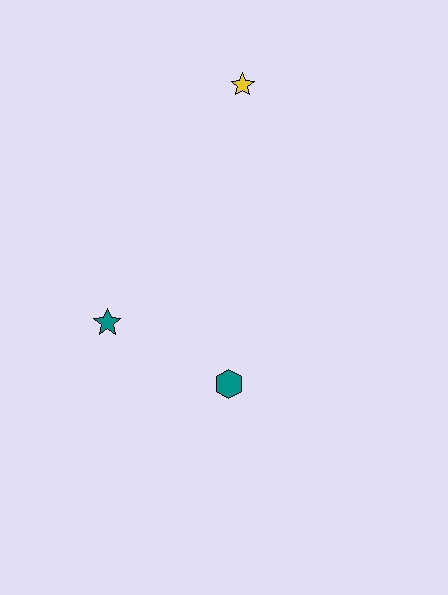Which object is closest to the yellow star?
The teal star is closest to the yellow star.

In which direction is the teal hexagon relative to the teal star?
The teal hexagon is to the right of the teal star.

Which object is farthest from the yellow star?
The teal hexagon is farthest from the yellow star.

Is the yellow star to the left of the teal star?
No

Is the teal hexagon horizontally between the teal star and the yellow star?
Yes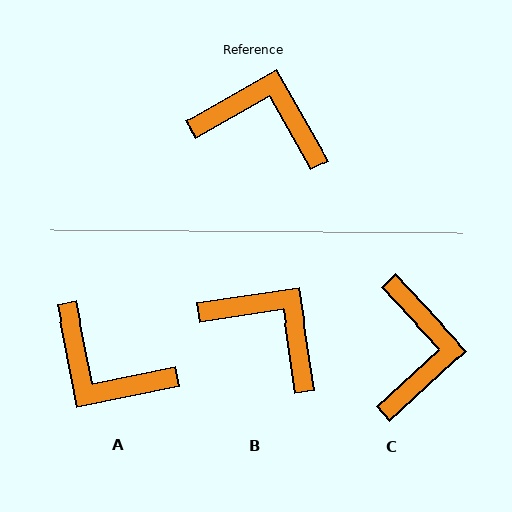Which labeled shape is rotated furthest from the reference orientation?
A, about 162 degrees away.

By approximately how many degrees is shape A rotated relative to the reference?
Approximately 162 degrees counter-clockwise.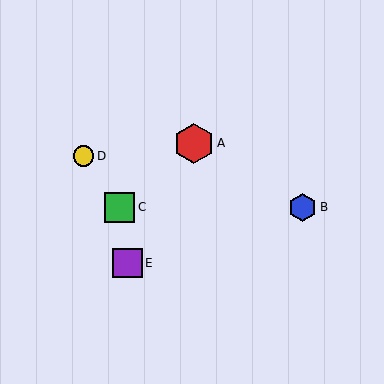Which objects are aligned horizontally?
Objects B, C are aligned horizontally.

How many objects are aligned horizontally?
2 objects (B, C) are aligned horizontally.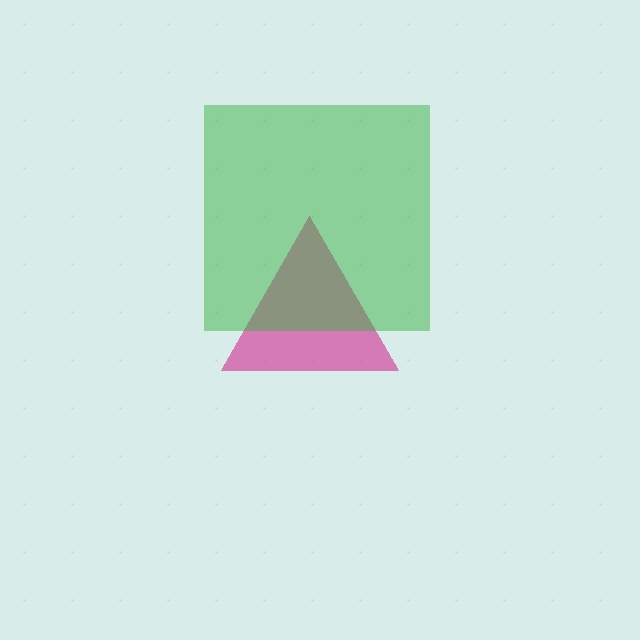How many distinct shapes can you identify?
There are 2 distinct shapes: a magenta triangle, a green square.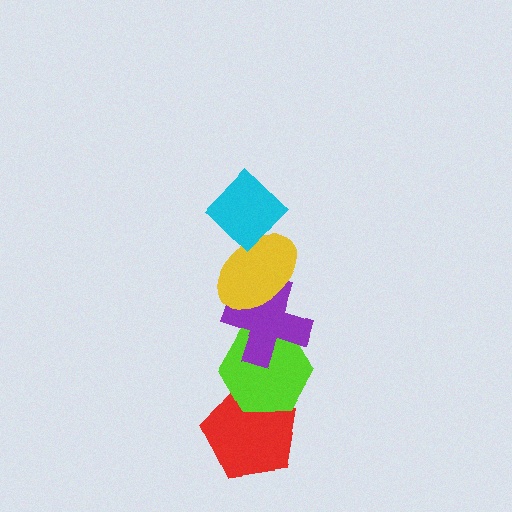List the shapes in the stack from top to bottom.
From top to bottom: the cyan diamond, the yellow ellipse, the purple cross, the lime hexagon, the red pentagon.